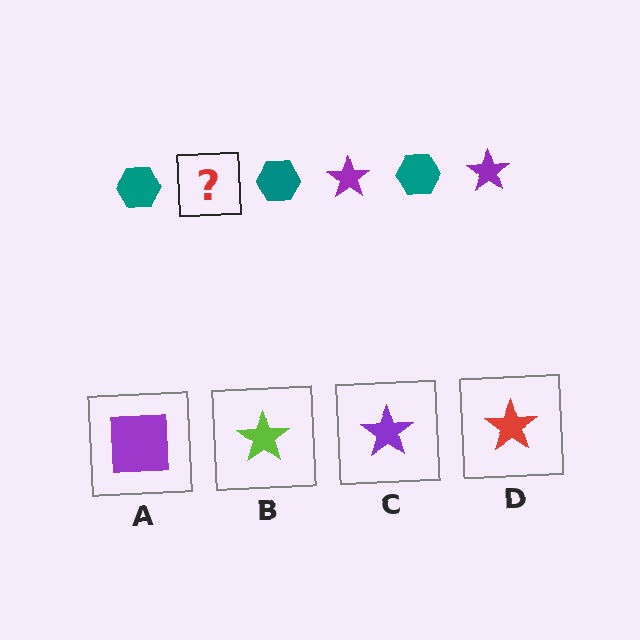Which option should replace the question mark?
Option C.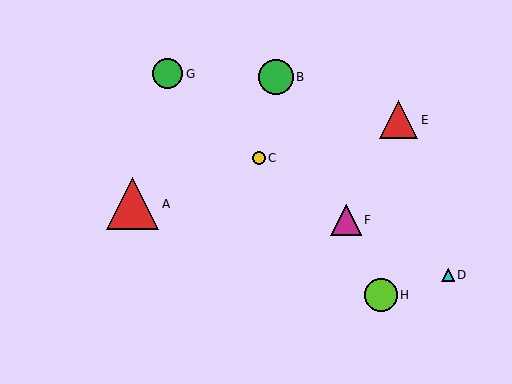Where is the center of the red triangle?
The center of the red triangle is at (133, 204).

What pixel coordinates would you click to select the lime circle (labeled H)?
Click at (381, 295) to select the lime circle H.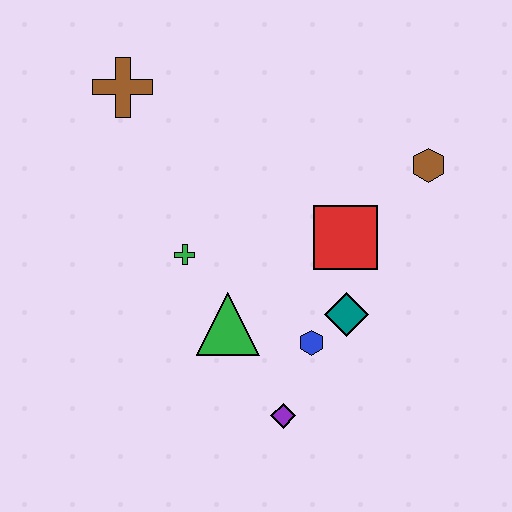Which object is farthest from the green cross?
The brown hexagon is farthest from the green cross.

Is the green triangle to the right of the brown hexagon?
No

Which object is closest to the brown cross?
The green cross is closest to the brown cross.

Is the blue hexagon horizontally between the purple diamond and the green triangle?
No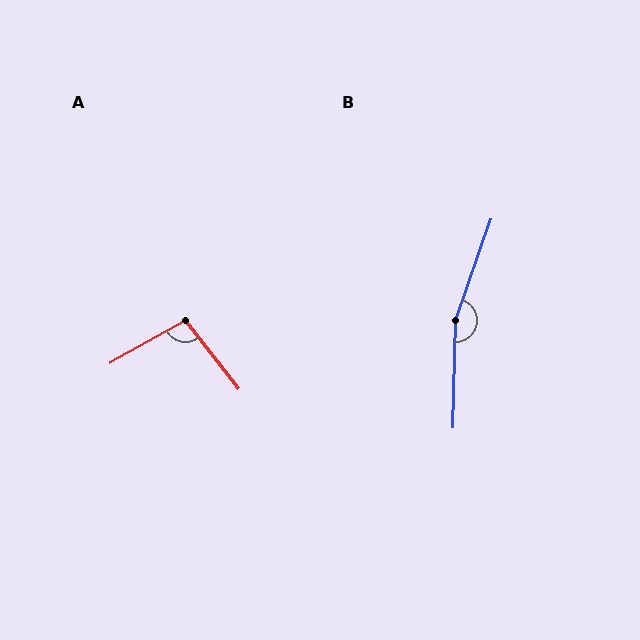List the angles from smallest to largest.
A (99°), B (162°).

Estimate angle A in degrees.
Approximately 99 degrees.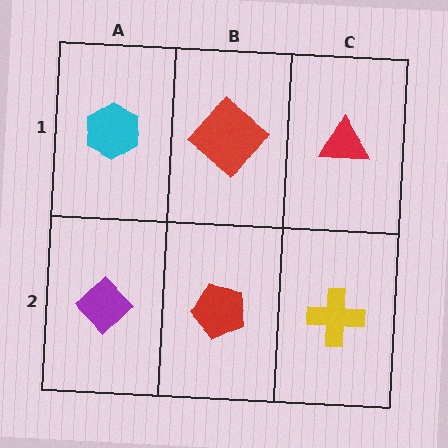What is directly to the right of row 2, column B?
A yellow cross.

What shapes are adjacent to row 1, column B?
A red pentagon (row 2, column B), a cyan hexagon (row 1, column A), a red triangle (row 1, column C).